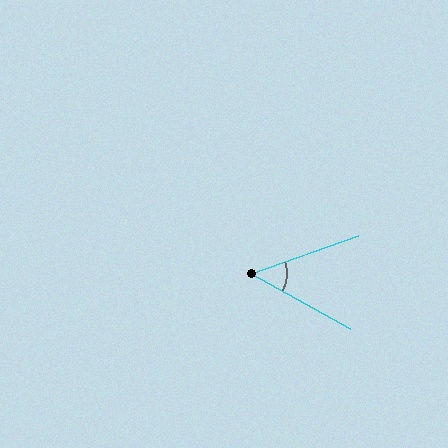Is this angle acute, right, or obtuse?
It is acute.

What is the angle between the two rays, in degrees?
Approximately 49 degrees.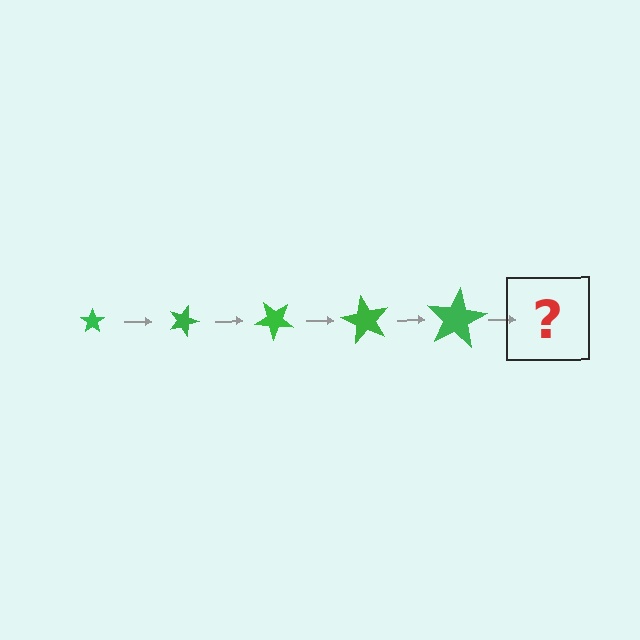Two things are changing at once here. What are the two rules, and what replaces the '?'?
The two rules are that the star grows larger each step and it rotates 20 degrees each step. The '?' should be a star, larger than the previous one and rotated 100 degrees from the start.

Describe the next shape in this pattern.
It should be a star, larger than the previous one and rotated 100 degrees from the start.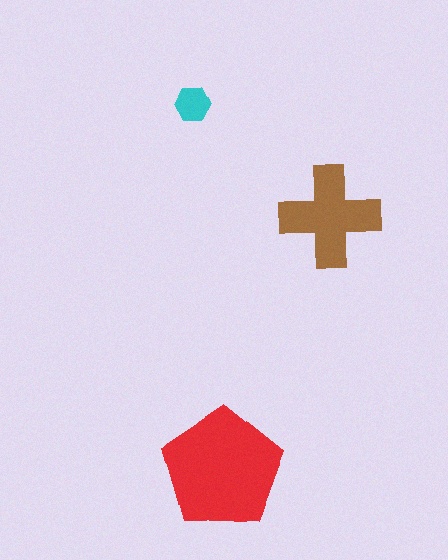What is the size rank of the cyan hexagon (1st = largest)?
3rd.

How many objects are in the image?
There are 3 objects in the image.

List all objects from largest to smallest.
The red pentagon, the brown cross, the cyan hexagon.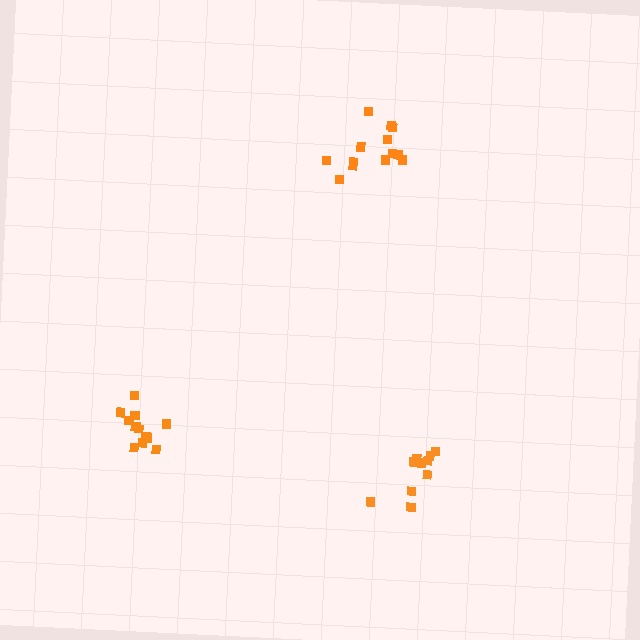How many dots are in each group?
Group 1: 10 dots, Group 2: 12 dots, Group 3: 13 dots (35 total).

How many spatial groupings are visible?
There are 3 spatial groupings.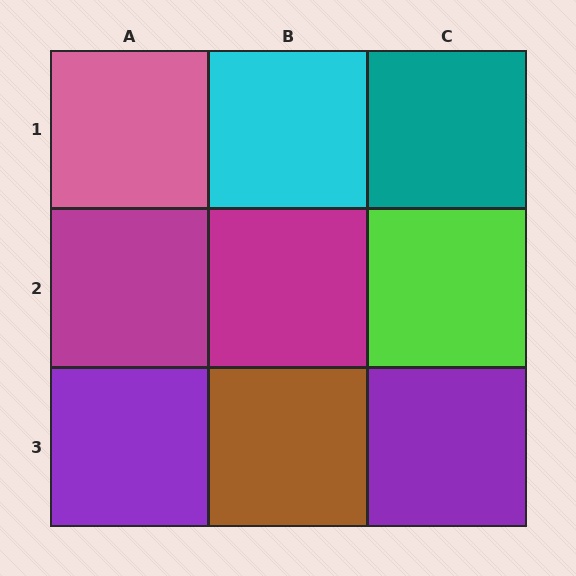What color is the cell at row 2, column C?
Lime.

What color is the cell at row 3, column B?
Brown.